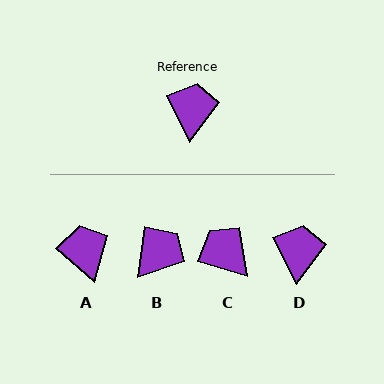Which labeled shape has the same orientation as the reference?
D.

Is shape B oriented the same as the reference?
No, it is off by about 35 degrees.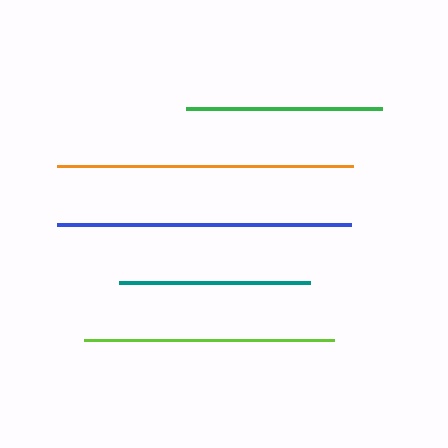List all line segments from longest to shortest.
From longest to shortest: orange, blue, lime, green, teal.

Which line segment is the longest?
The orange line is the longest at approximately 297 pixels.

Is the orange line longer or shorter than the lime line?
The orange line is longer than the lime line.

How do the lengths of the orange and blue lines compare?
The orange and blue lines are approximately the same length.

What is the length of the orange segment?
The orange segment is approximately 297 pixels long.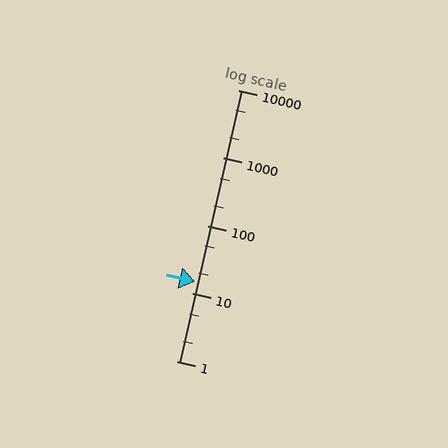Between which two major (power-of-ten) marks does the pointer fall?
The pointer is between 10 and 100.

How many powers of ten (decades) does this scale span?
The scale spans 4 decades, from 1 to 10000.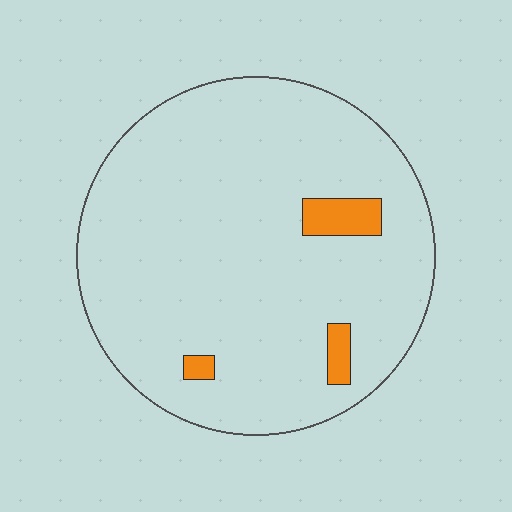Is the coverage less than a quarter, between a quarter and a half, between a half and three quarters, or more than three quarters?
Less than a quarter.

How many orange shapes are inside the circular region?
3.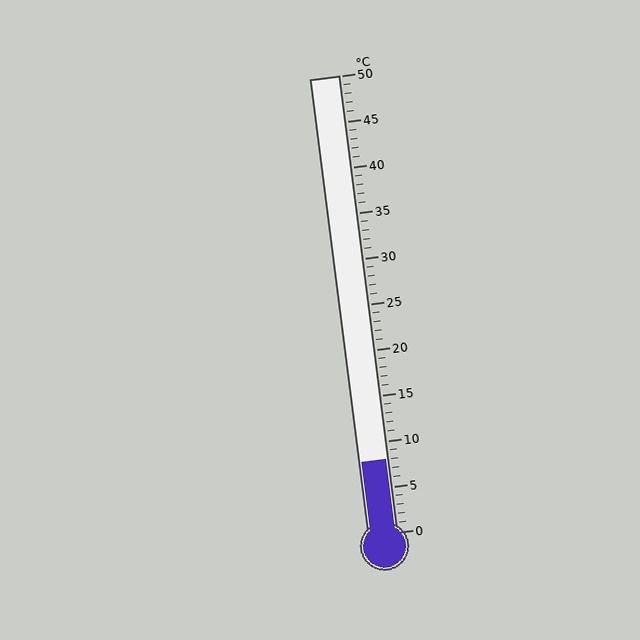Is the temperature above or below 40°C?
The temperature is below 40°C.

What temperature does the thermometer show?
The thermometer shows approximately 8°C.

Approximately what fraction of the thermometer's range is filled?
The thermometer is filled to approximately 15% of its range.